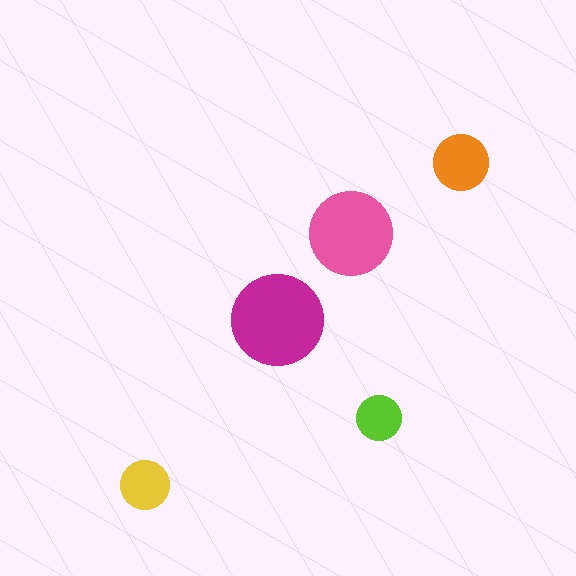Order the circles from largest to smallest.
the magenta one, the pink one, the orange one, the yellow one, the lime one.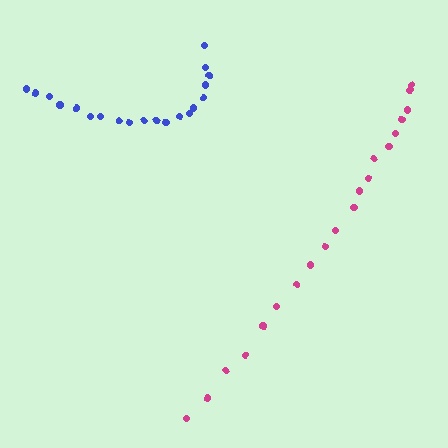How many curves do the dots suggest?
There are 2 distinct paths.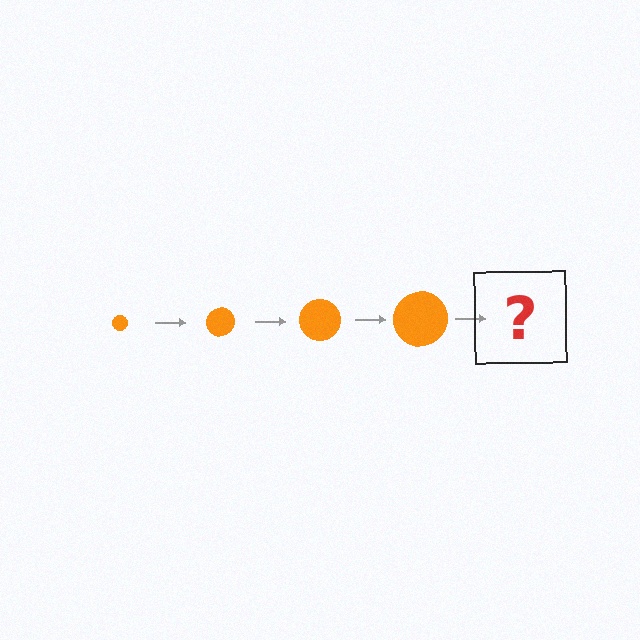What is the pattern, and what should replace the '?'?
The pattern is that the circle gets progressively larger each step. The '?' should be an orange circle, larger than the previous one.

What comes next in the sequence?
The next element should be an orange circle, larger than the previous one.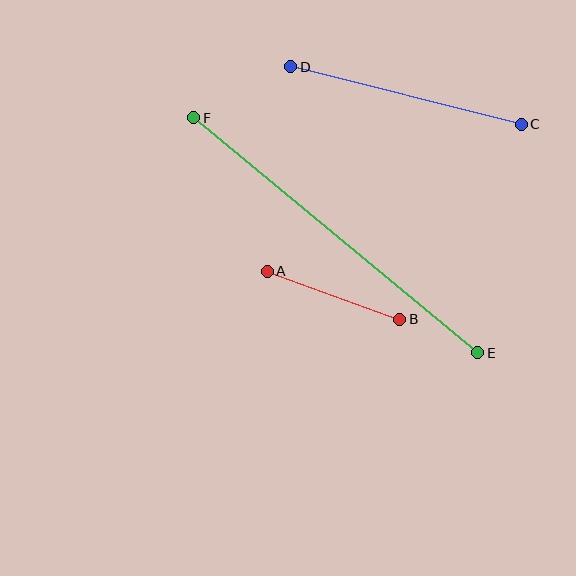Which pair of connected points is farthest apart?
Points E and F are farthest apart.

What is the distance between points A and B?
The distance is approximately 141 pixels.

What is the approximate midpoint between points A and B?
The midpoint is at approximately (334, 295) pixels.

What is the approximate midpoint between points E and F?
The midpoint is at approximately (336, 235) pixels.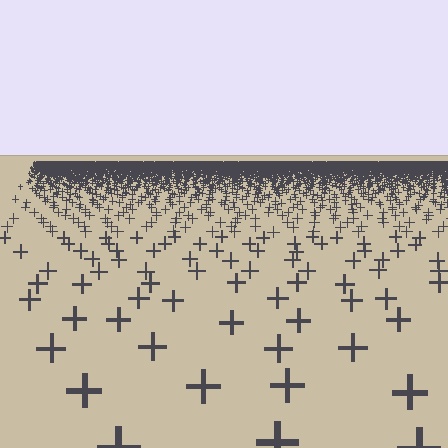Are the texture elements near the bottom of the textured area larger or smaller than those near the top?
Larger. Near the bottom, elements are closer to the viewer and appear at a bigger on-screen size.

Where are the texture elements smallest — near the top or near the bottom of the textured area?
Near the top.